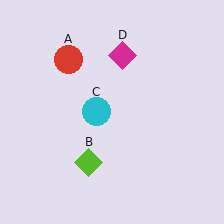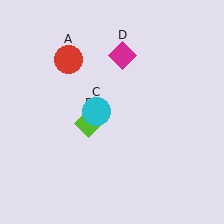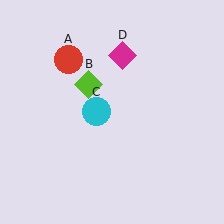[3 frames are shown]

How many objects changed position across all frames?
1 object changed position: lime diamond (object B).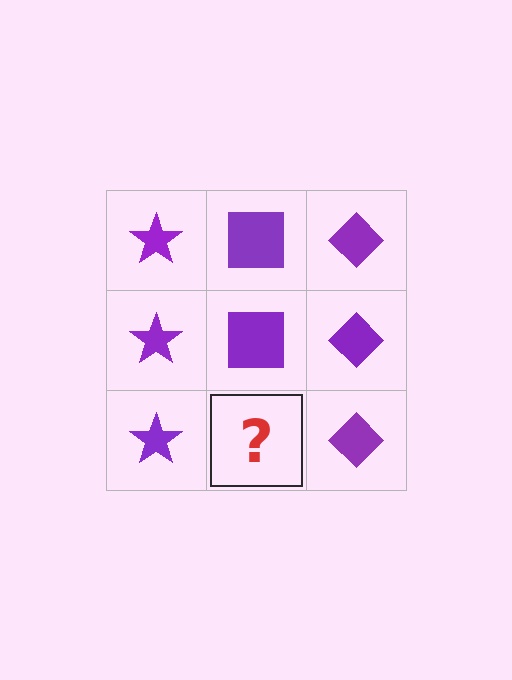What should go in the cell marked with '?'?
The missing cell should contain a purple square.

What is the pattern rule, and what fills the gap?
The rule is that each column has a consistent shape. The gap should be filled with a purple square.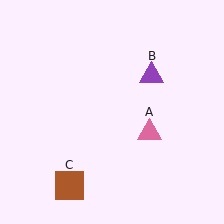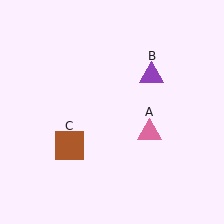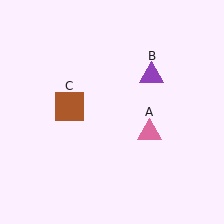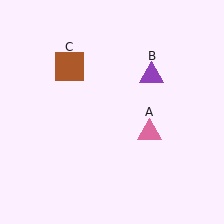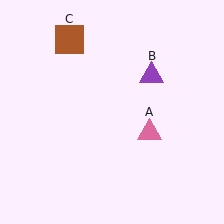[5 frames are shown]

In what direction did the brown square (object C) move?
The brown square (object C) moved up.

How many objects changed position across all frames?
1 object changed position: brown square (object C).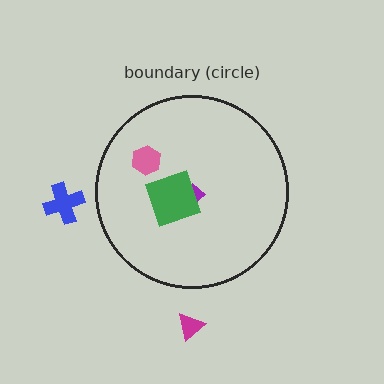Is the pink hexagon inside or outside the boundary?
Inside.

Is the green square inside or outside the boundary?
Inside.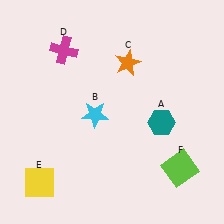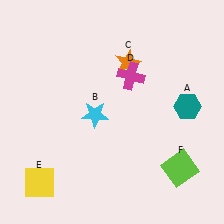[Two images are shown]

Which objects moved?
The objects that moved are: the teal hexagon (A), the magenta cross (D).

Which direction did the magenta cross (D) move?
The magenta cross (D) moved right.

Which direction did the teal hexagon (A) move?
The teal hexagon (A) moved right.